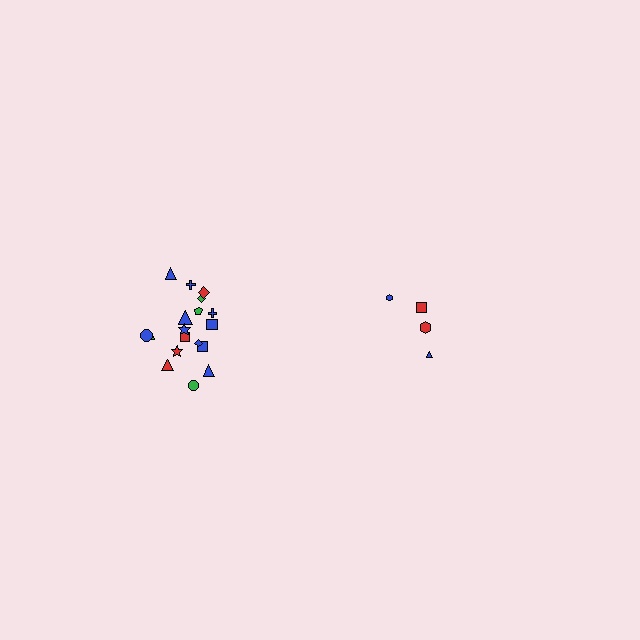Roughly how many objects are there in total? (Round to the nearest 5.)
Roughly 20 objects in total.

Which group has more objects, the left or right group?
The left group.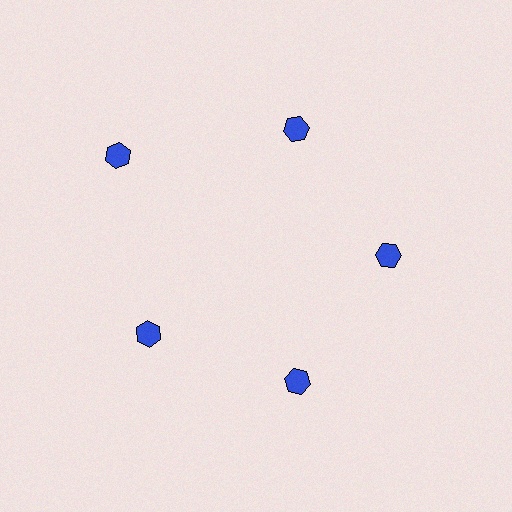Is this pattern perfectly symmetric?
No. The 5 blue hexagons are arranged in a ring, but one element near the 10 o'clock position is pushed outward from the center, breaking the 5-fold rotational symmetry.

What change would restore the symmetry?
The symmetry would be restored by moving it inward, back onto the ring so that all 5 hexagons sit at equal angles and equal distance from the center.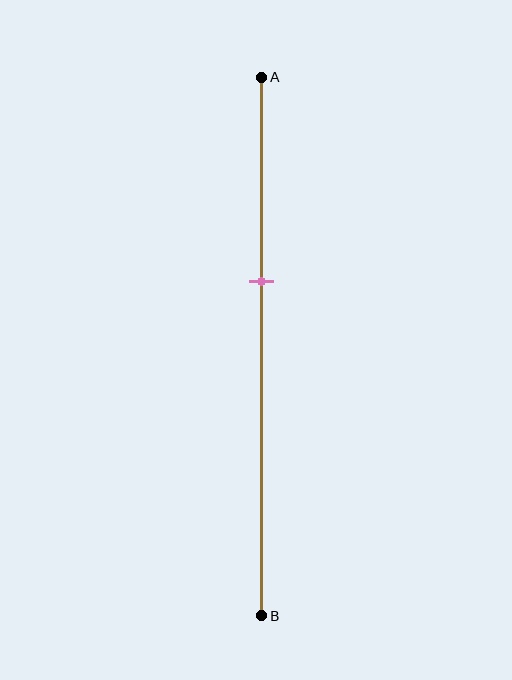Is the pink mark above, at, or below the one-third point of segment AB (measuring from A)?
The pink mark is below the one-third point of segment AB.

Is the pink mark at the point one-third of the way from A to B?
No, the mark is at about 40% from A, not at the 33% one-third point.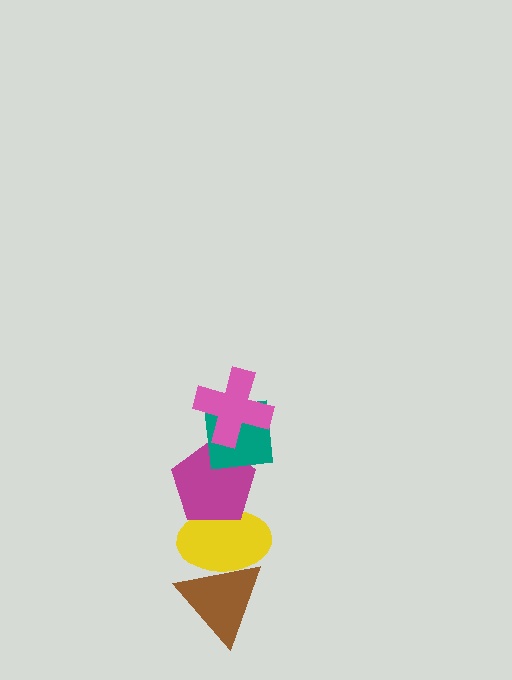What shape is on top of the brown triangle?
The yellow ellipse is on top of the brown triangle.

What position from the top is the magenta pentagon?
The magenta pentagon is 3rd from the top.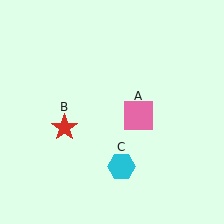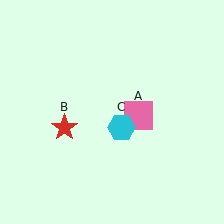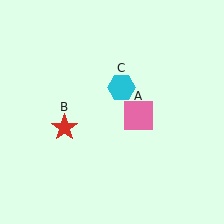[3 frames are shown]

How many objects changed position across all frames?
1 object changed position: cyan hexagon (object C).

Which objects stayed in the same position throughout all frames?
Pink square (object A) and red star (object B) remained stationary.